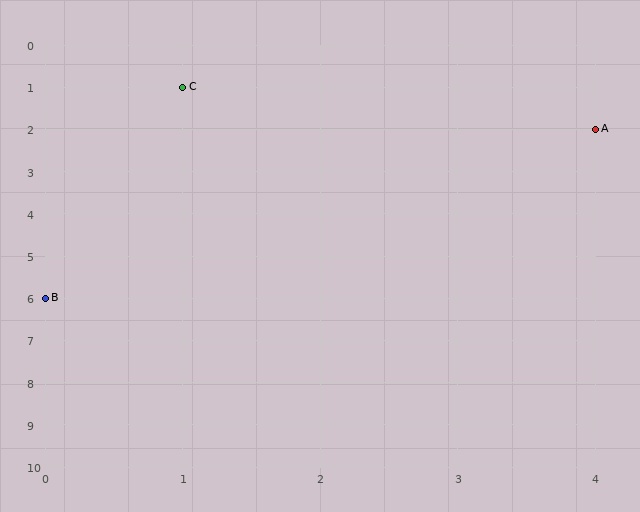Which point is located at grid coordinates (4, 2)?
Point A is at (4, 2).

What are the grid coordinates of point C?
Point C is at grid coordinates (1, 1).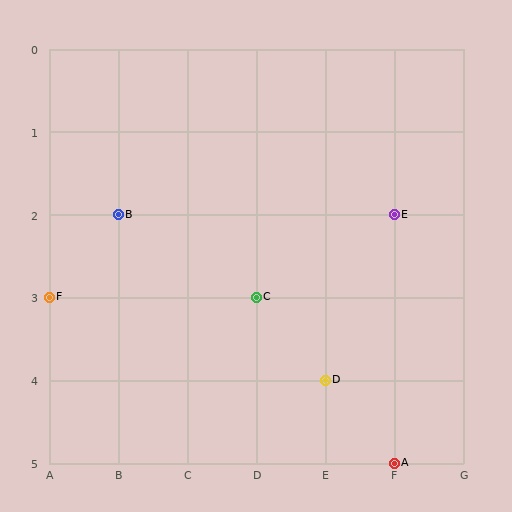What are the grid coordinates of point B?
Point B is at grid coordinates (B, 2).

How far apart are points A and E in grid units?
Points A and E are 3 rows apart.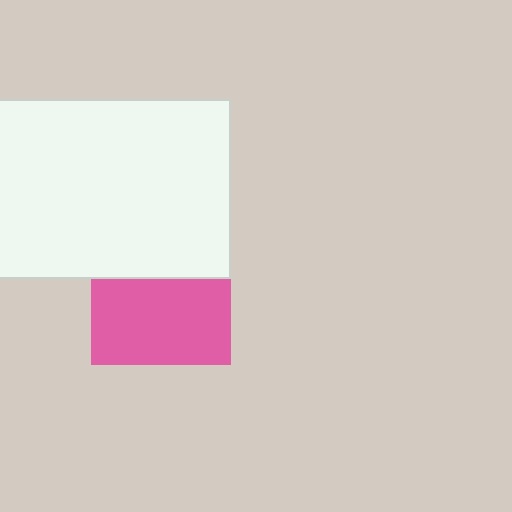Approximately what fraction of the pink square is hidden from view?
Roughly 39% of the pink square is hidden behind the white rectangle.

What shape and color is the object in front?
The object in front is a white rectangle.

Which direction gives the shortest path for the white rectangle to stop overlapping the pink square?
Moving up gives the shortest separation.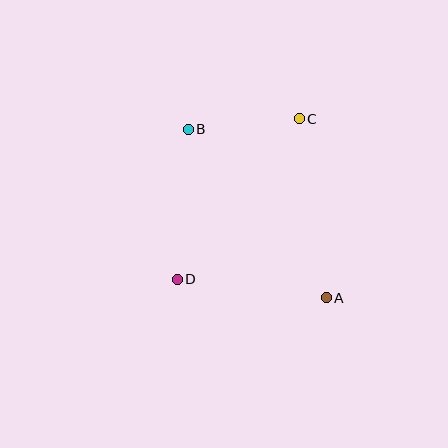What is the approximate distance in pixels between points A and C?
The distance between A and C is approximately 181 pixels.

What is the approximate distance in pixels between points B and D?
The distance between B and D is approximately 151 pixels.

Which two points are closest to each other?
Points B and C are closest to each other.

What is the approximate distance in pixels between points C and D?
The distance between C and D is approximately 202 pixels.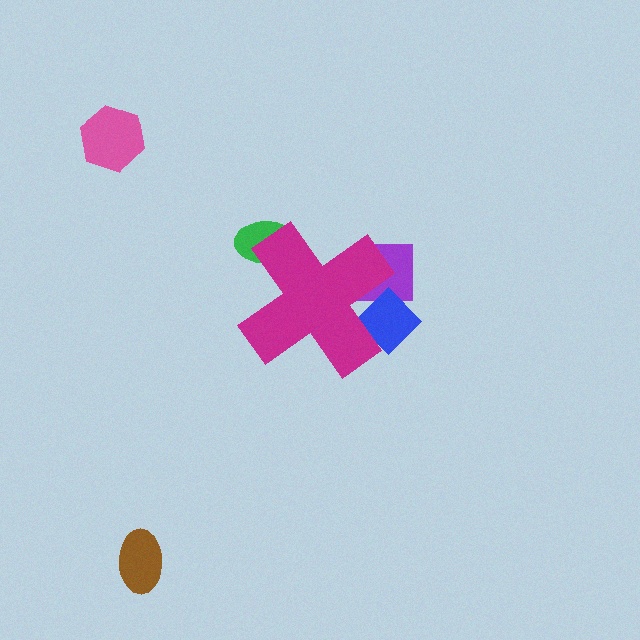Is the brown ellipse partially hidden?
No, the brown ellipse is fully visible.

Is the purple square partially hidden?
Yes, the purple square is partially hidden behind the magenta cross.